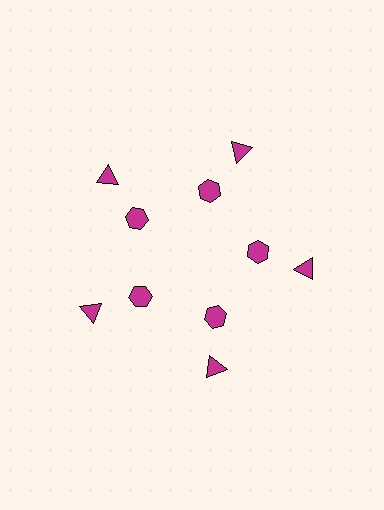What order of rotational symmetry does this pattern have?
This pattern has 5-fold rotational symmetry.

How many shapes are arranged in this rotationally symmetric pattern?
There are 10 shapes, arranged in 5 groups of 2.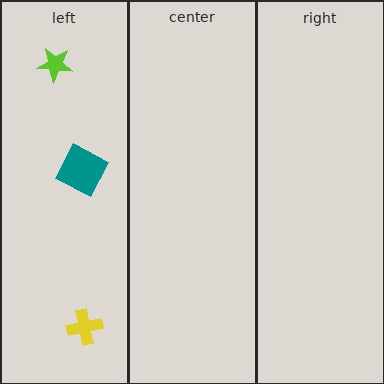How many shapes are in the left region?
3.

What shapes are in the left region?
The lime star, the teal square, the yellow cross.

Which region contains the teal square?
The left region.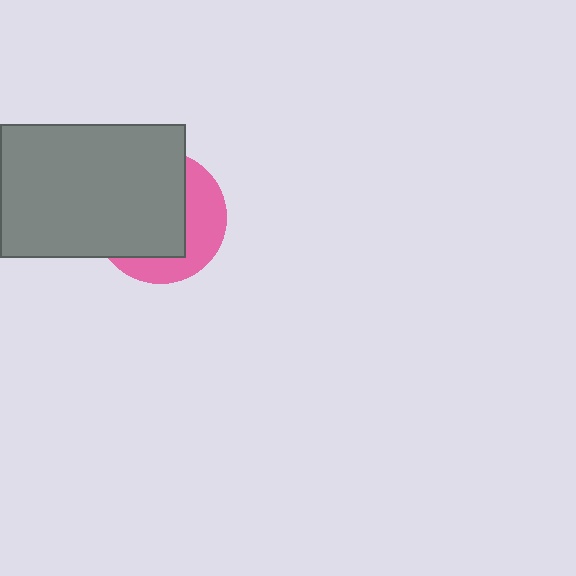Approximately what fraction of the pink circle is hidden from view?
Roughly 62% of the pink circle is hidden behind the gray rectangle.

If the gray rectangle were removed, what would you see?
You would see the complete pink circle.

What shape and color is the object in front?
The object in front is a gray rectangle.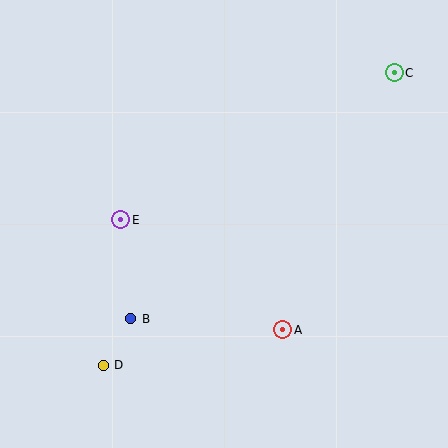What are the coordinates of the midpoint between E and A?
The midpoint between E and A is at (202, 275).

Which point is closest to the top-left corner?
Point E is closest to the top-left corner.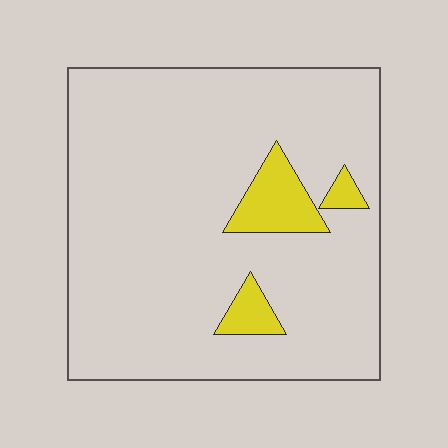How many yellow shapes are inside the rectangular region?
3.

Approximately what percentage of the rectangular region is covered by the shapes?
Approximately 10%.